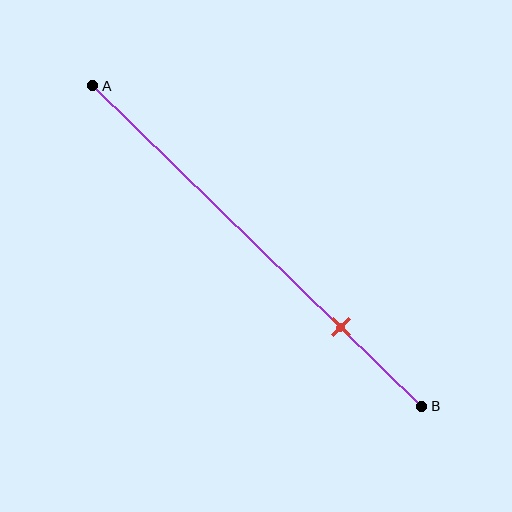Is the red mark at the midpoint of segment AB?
No, the mark is at about 75% from A, not at the 50% midpoint.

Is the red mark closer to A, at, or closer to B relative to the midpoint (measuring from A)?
The red mark is closer to point B than the midpoint of segment AB.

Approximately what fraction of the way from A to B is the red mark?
The red mark is approximately 75% of the way from A to B.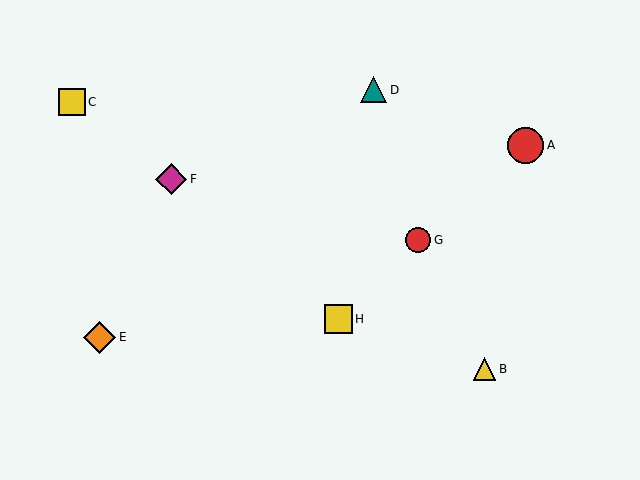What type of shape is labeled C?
Shape C is a yellow square.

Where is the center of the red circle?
The center of the red circle is at (418, 240).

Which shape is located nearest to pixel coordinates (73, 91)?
The yellow square (labeled C) at (72, 102) is nearest to that location.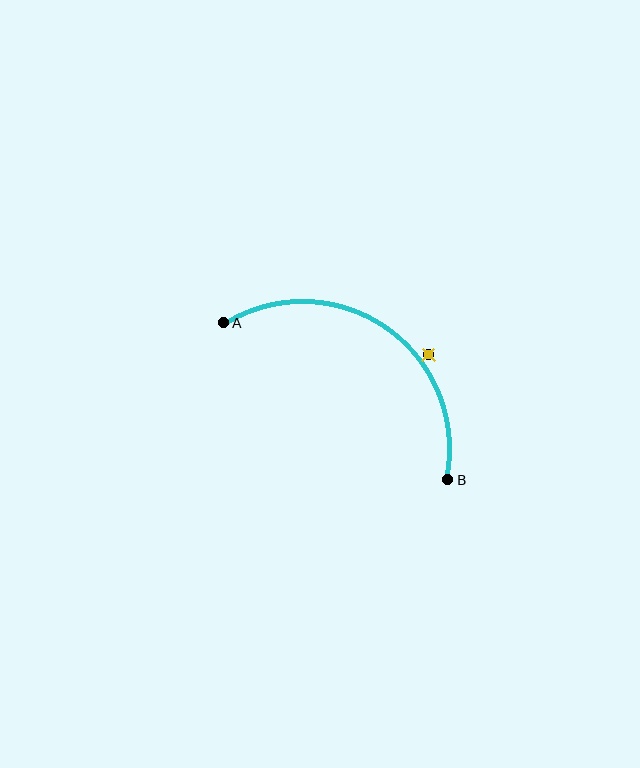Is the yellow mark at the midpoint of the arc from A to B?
No — the yellow mark does not lie on the arc at all. It sits slightly outside the curve.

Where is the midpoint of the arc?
The arc midpoint is the point on the curve farthest from the straight line joining A and B. It sits above and to the right of that line.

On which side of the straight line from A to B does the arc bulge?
The arc bulges above and to the right of the straight line connecting A and B.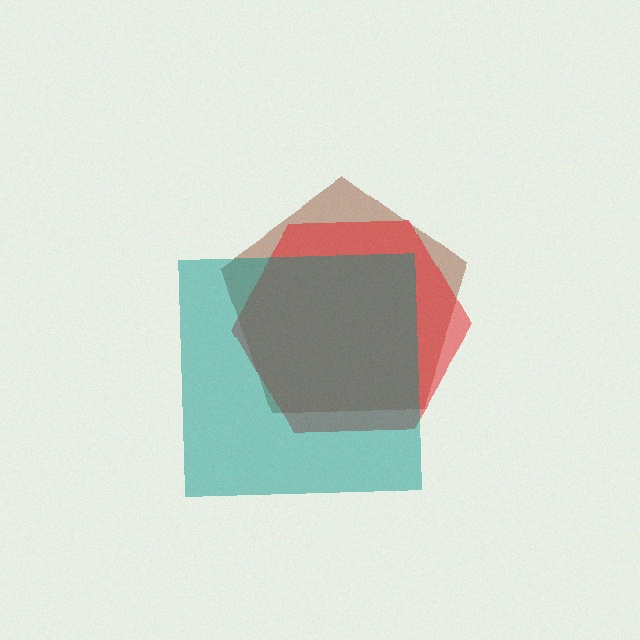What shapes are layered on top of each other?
The layered shapes are: a brown pentagon, a red hexagon, a teal square.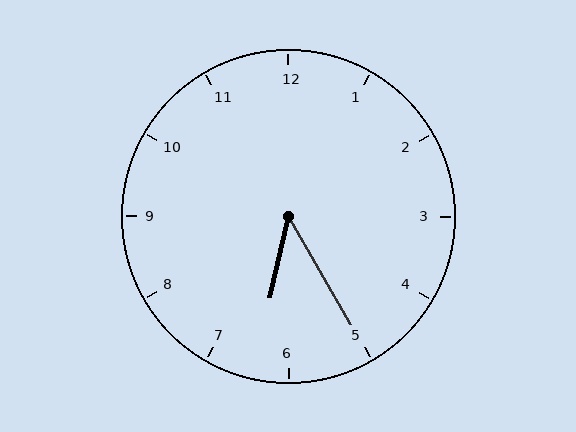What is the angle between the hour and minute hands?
Approximately 42 degrees.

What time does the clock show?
6:25.